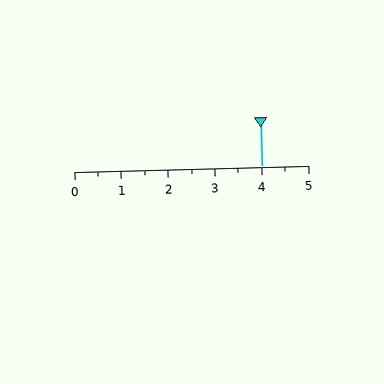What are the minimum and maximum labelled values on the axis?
The axis runs from 0 to 5.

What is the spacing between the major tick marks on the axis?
The major ticks are spaced 1 apart.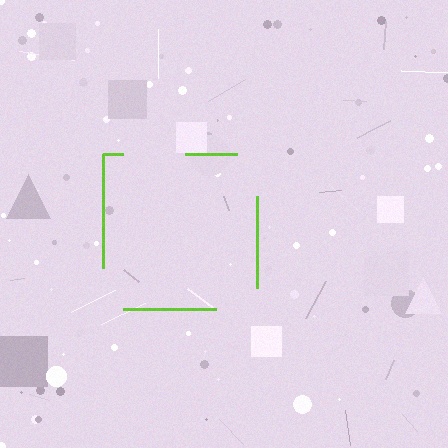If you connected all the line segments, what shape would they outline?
They would outline a square.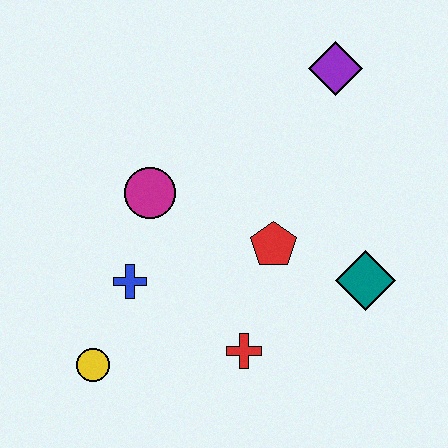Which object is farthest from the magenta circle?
The teal diamond is farthest from the magenta circle.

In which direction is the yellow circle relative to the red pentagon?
The yellow circle is to the left of the red pentagon.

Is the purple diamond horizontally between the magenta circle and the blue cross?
No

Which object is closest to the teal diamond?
The red pentagon is closest to the teal diamond.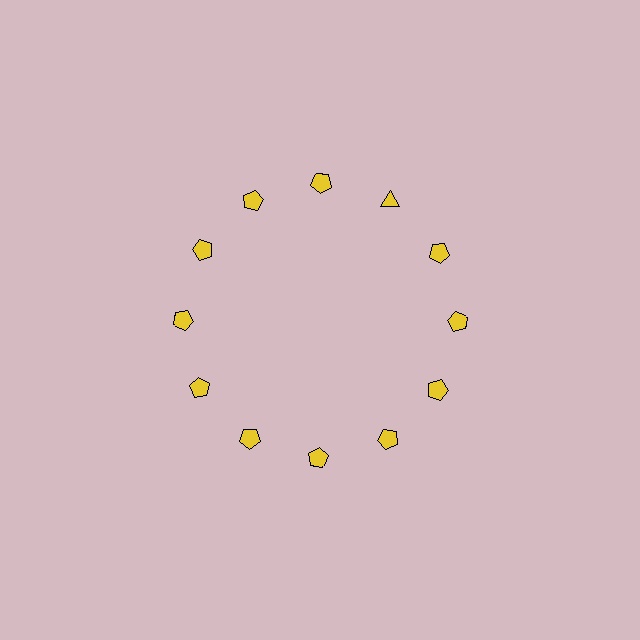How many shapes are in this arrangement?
There are 12 shapes arranged in a ring pattern.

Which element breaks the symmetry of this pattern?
The yellow triangle at roughly the 1 o'clock position breaks the symmetry. All other shapes are yellow pentagons.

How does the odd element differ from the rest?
It has a different shape: triangle instead of pentagon.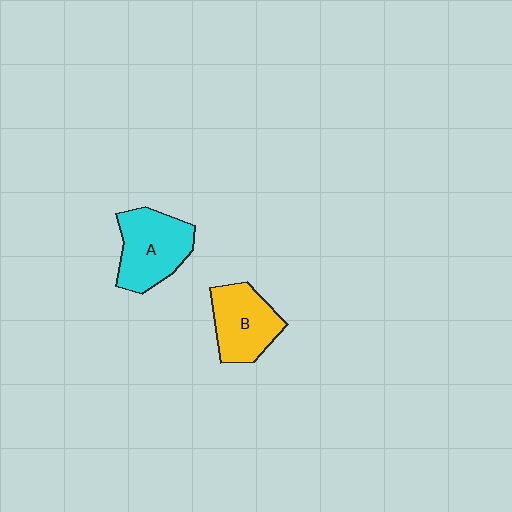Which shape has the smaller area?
Shape B (yellow).